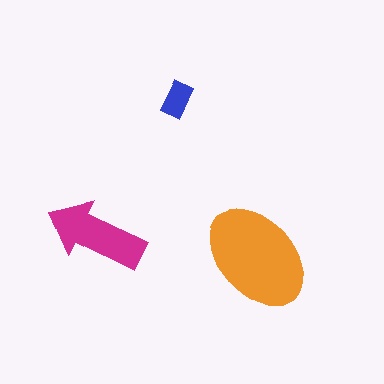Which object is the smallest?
The blue rectangle.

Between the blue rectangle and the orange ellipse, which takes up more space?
The orange ellipse.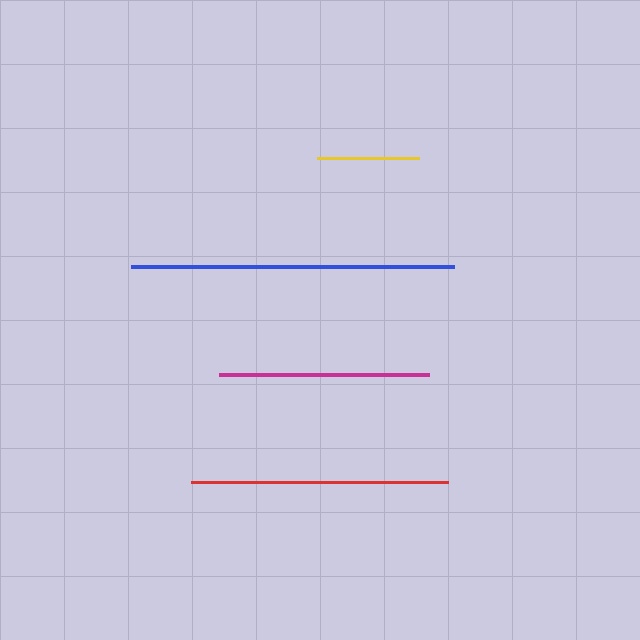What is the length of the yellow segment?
The yellow segment is approximately 102 pixels long.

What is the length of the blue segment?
The blue segment is approximately 324 pixels long.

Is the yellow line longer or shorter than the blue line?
The blue line is longer than the yellow line.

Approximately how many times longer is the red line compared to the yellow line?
The red line is approximately 2.5 times the length of the yellow line.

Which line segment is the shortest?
The yellow line is the shortest at approximately 102 pixels.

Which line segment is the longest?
The blue line is the longest at approximately 324 pixels.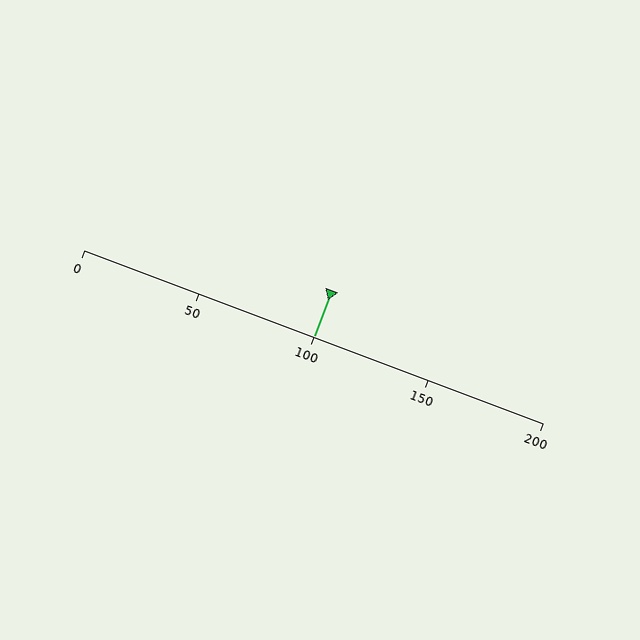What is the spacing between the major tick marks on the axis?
The major ticks are spaced 50 apart.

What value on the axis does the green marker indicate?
The marker indicates approximately 100.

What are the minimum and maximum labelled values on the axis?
The axis runs from 0 to 200.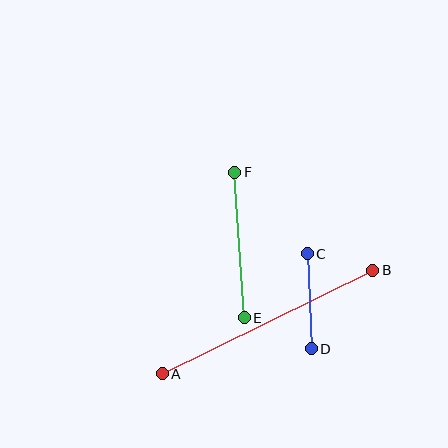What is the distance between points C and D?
The distance is approximately 95 pixels.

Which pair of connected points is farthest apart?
Points A and B are farthest apart.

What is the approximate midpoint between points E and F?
The midpoint is at approximately (240, 245) pixels.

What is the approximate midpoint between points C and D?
The midpoint is at approximately (309, 301) pixels.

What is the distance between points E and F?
The distance is approximately 146 pixels.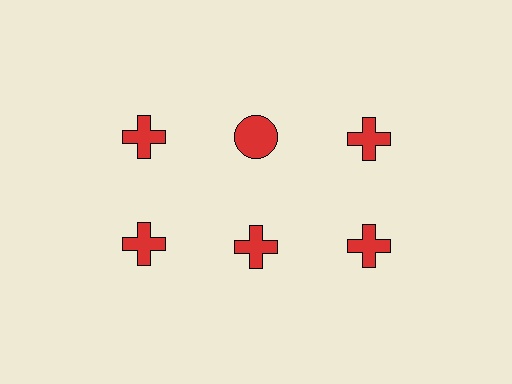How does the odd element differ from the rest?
It has a different shape: circle instead of cross.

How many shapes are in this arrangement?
There are 6 shapes arranged in a grid pattern.